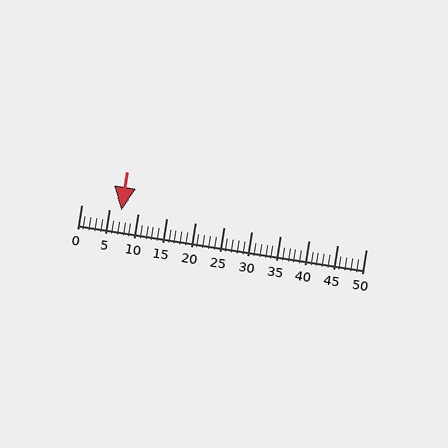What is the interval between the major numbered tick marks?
The major tick marks are spaced 5 units apart.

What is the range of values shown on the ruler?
The ruler shows values from 0 to 50.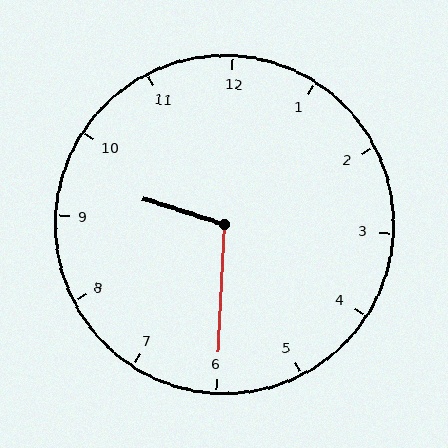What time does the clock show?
9:30.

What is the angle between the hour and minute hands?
Approximately 105 degrees.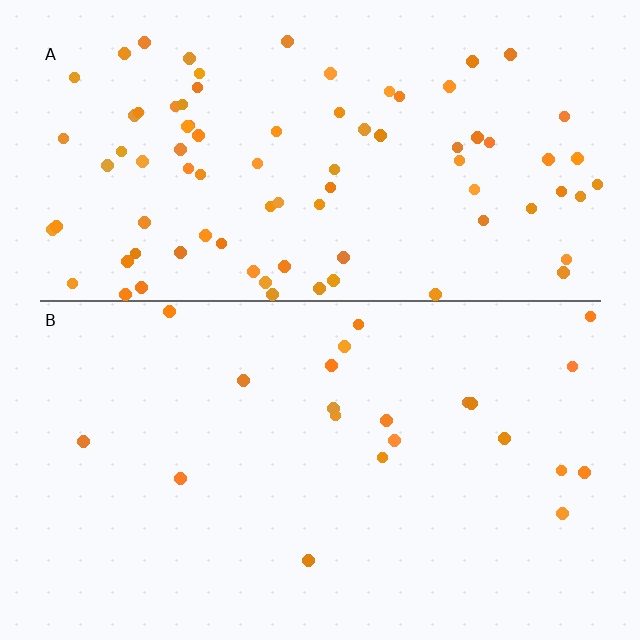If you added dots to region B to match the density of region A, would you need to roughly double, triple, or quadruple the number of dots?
Approximately quadruple.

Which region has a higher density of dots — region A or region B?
A (the top).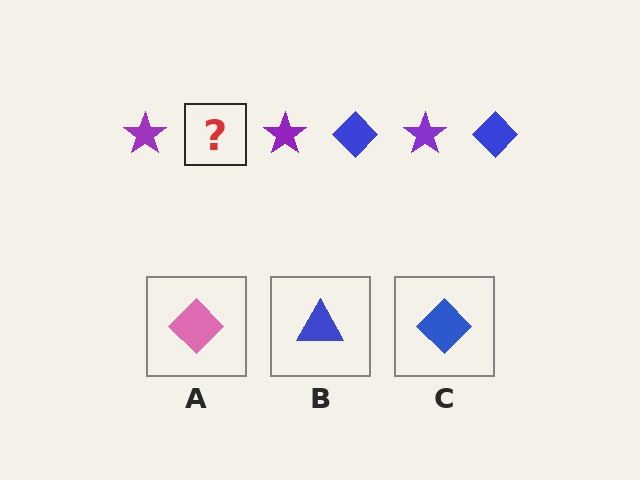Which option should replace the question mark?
Option C.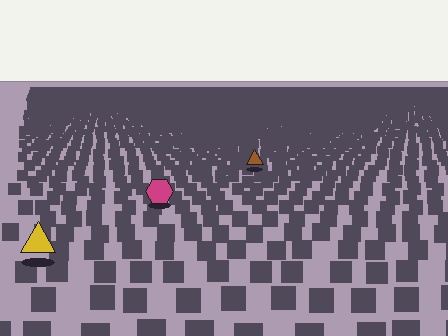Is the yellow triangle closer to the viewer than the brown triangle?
Yes. The yellow triangle is closer — you can tell from the texture gradient: the ground texture is coarser near it.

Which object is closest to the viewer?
The yellow triangle is closest. The texture marks near it are larger and more spread out.